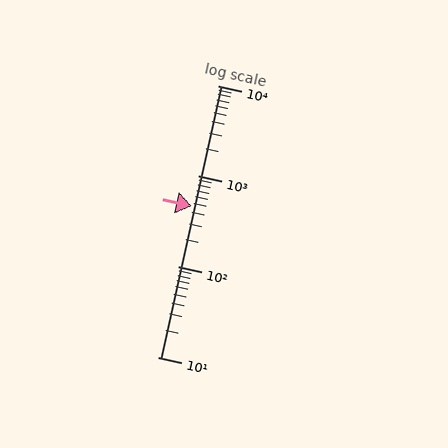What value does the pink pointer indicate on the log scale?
The pointer indicates approximately 460.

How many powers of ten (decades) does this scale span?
The scale spans 3 decades, from 10 to 10000.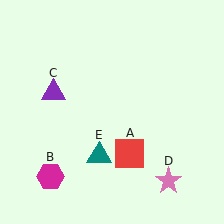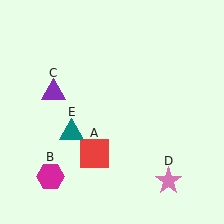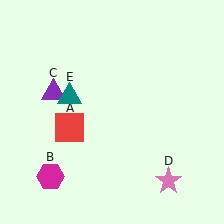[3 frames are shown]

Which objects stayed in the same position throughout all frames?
Magenta hexagon (object B) and purple triangle (object C) and pink star (object D) remained stationary.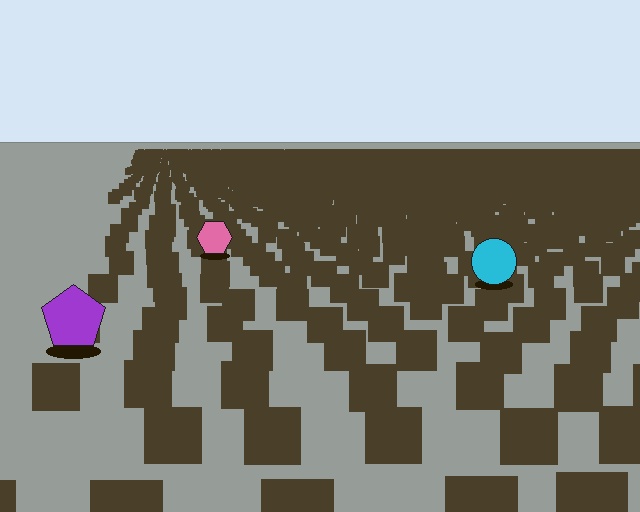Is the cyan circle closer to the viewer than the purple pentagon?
No. The purple pentagon is closer — you can tell from the texture gradient: the ground texture is coarser near it.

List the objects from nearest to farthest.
From nearest to farthest: the purple pentagon, the cyan circle, the pink hexagon.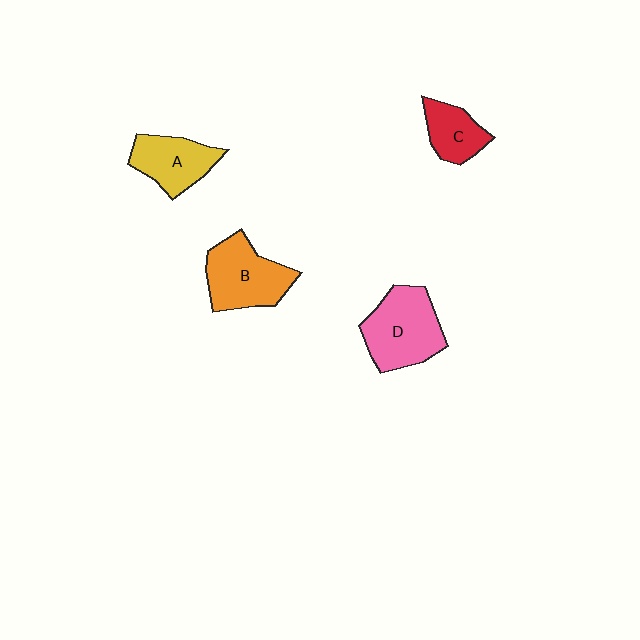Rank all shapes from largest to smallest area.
From largest to smallest: D (pink), B (orange), A (yellow), C (red).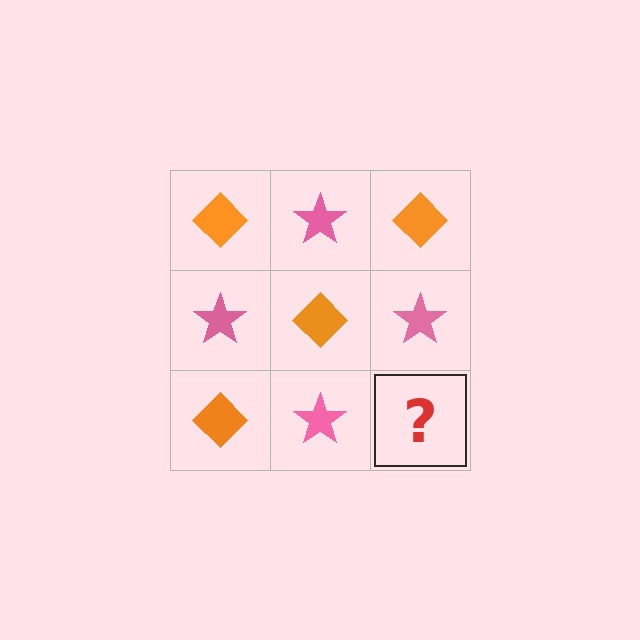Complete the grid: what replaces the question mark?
The question mark should be replaced with an orange diamond.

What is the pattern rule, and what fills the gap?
The rule is that it alternates orange diamond and pink star in a checkerboard pattern. The gap should be filled with an orange diamond.